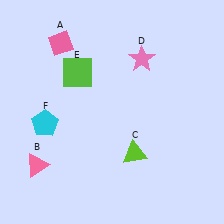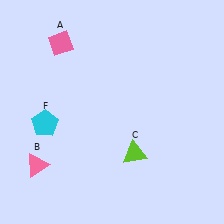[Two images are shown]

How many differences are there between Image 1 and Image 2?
There are 2 differences between the two images.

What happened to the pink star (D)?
The pink star (D) was removed in Image 2. It was in the top-right area of Image 1.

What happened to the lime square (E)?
The lime square (E) was removed in Image 2. It was in the top-left area of Image 1.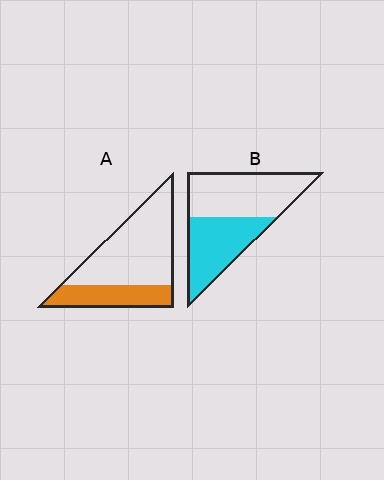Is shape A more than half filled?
No.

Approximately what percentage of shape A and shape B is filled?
A is approximately 30% and B is approximately 45%.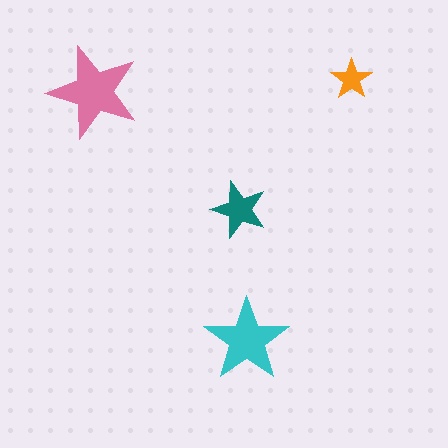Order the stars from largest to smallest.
the pink one, the cyan one, the teal one, the orange one.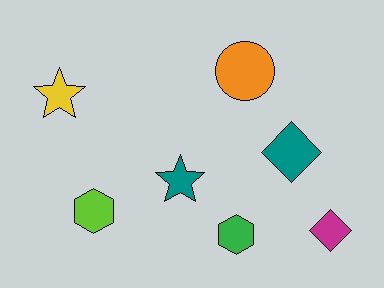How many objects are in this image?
There are 7 objects.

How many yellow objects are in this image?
There is 1 yellow object.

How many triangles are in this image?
There are no triangles.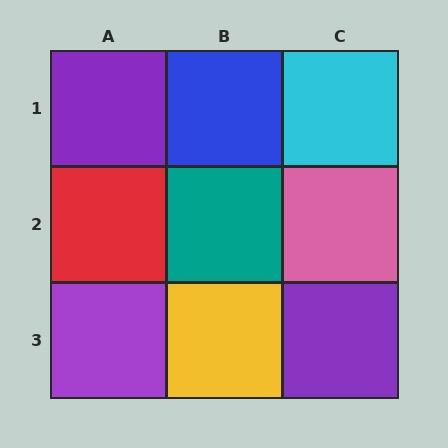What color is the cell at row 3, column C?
Purple.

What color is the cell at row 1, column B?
Blue.